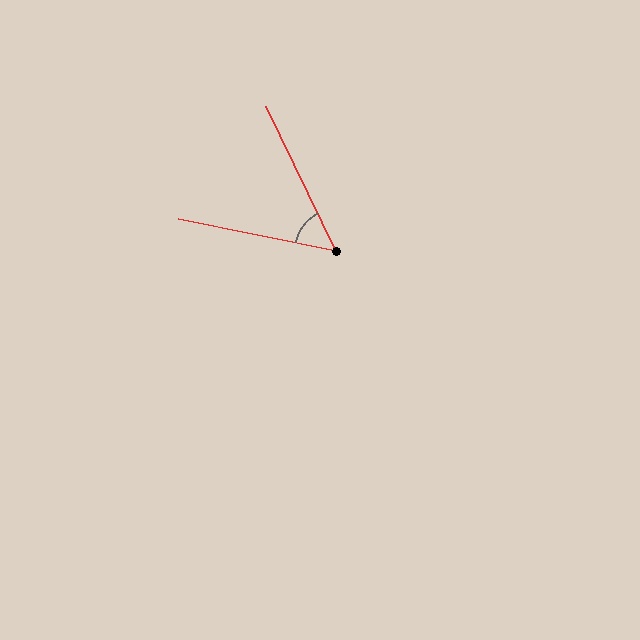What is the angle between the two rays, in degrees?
Approximately 53 degrees.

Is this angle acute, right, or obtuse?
It is acute.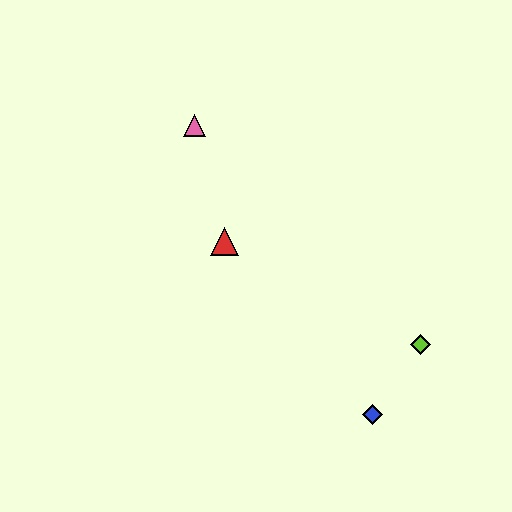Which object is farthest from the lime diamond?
The pink triangle is farthest from the lime diamond.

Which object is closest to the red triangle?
The pink triangle is closest to the red triangle.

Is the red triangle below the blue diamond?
No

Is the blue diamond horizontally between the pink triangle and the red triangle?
No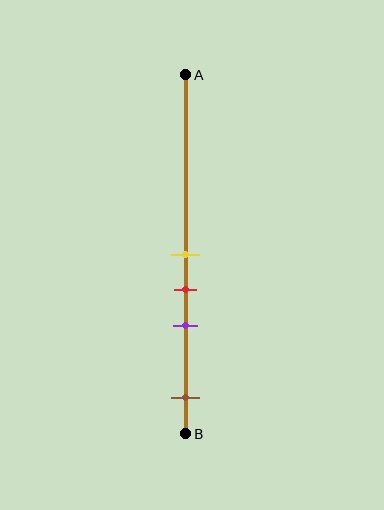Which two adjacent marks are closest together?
The yellow and red marks are the closest adjacent pair.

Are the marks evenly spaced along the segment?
No, the marks are not evenly spaced.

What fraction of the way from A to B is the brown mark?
The brown mark is approximately 90% (0.9) of the way from A to B.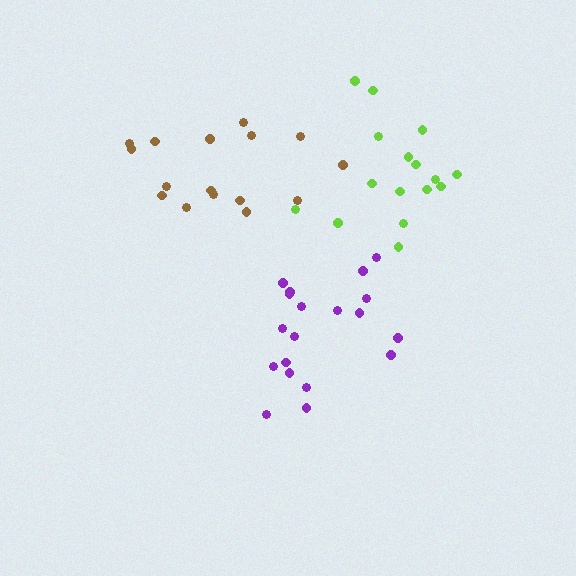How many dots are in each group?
Group 1: 20 dots, Group 2: 16 dots, Group 3: 16 dots (52 total).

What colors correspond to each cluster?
The clusters are colored: purple, brown, lime.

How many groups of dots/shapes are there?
There are 3 groups.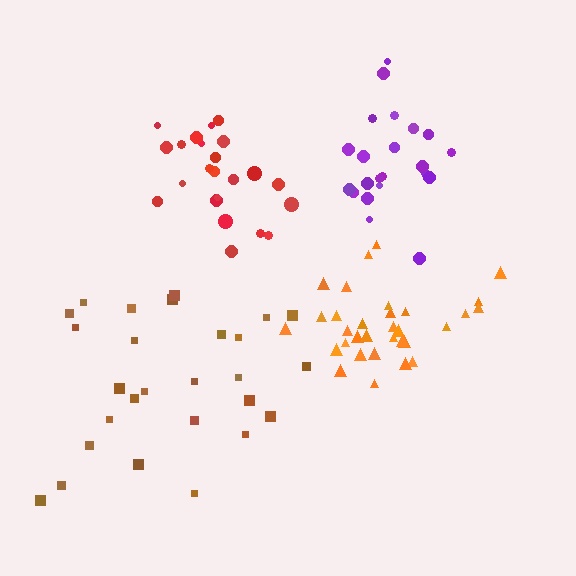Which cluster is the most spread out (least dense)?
Brown.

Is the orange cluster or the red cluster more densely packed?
Orange.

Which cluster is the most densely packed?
Orange.